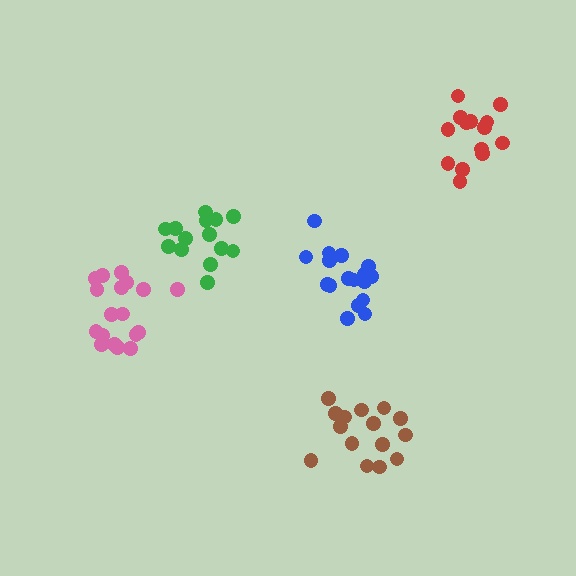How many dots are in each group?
Group 1: 18 dots, Group 2: 15 dots, Group 3: 14 dots, Group 4: 18 dots, Group 5: 14 dots (79 total).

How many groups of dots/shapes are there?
There are 5 groups.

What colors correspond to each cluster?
The clusters are colored: blue, brown, green, pink, red.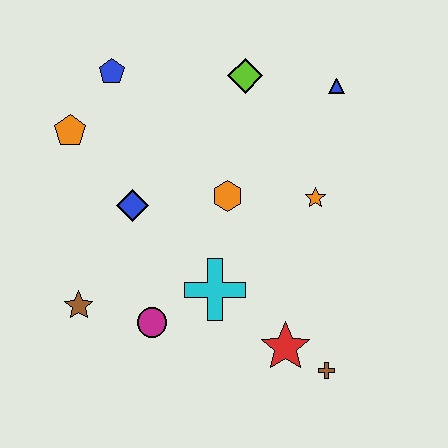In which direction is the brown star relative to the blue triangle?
The brown star is to the left of the blue triangle.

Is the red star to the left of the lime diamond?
No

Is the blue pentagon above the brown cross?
Yes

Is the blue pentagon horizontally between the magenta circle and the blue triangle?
No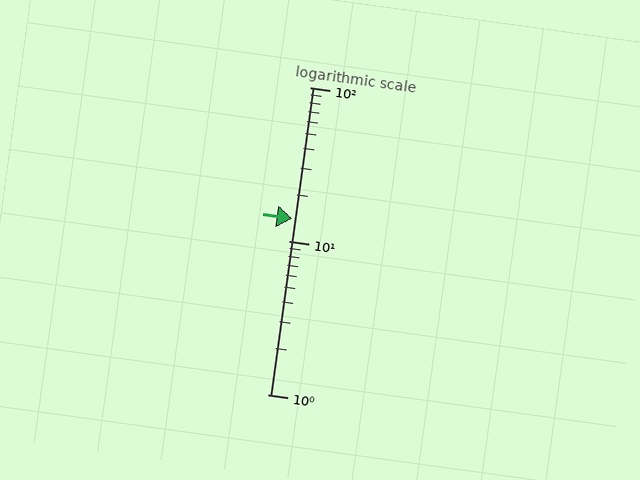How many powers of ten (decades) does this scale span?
The scale spans 2 decades, from 1 to 100.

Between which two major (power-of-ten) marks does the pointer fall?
The pointer is between 10 and 100.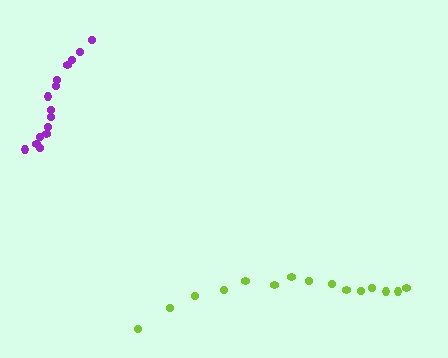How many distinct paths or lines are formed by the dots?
There are 2 distinct paths.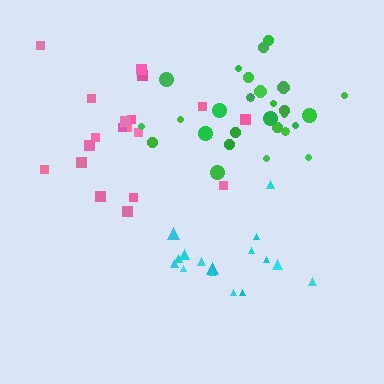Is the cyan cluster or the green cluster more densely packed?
Green.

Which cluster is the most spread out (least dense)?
Pink.